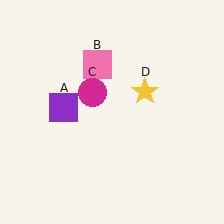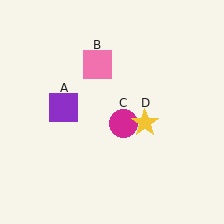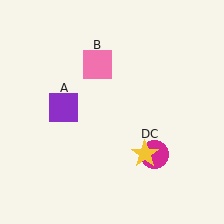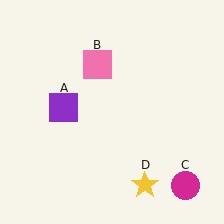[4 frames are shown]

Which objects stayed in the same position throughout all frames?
Purple square (object A) and pink square (object B) remained stationary.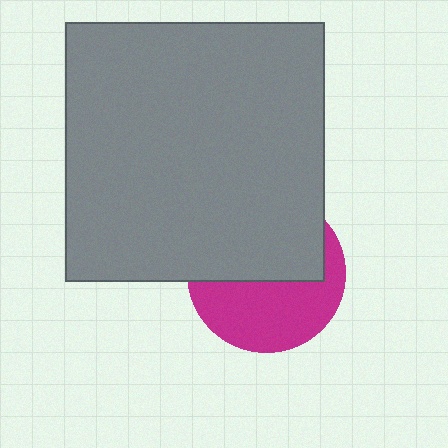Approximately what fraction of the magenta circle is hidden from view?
Roughly 52% of the magenta circle is hidden behind the gray square.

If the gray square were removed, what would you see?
You would see the complete magenta circle.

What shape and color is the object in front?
The object in front is a gray square.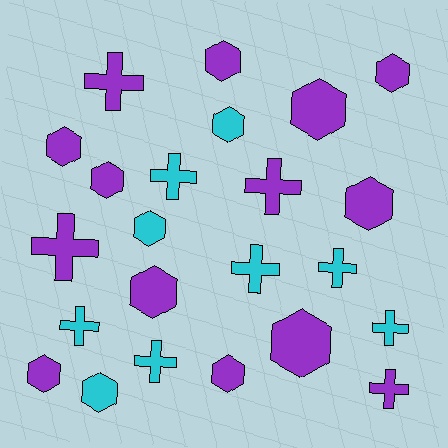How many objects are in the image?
There are 23 objects.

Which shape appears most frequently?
Hexagon, with 13 objects.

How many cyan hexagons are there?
There are 3 cyan hexagons.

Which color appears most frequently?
Purple, with 14 objects.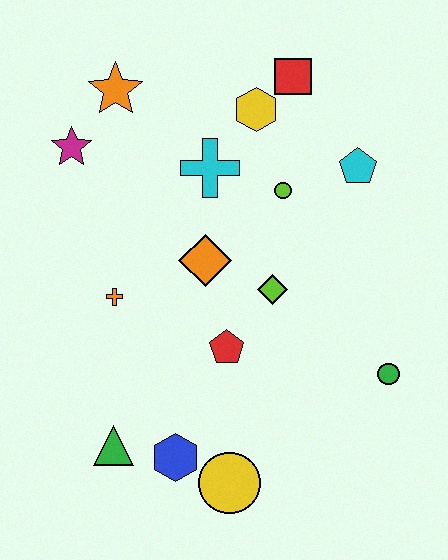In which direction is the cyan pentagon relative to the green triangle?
The cyan pentagon is above the green triangle.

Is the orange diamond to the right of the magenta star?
Yes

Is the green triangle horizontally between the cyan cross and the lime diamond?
No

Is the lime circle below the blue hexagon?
No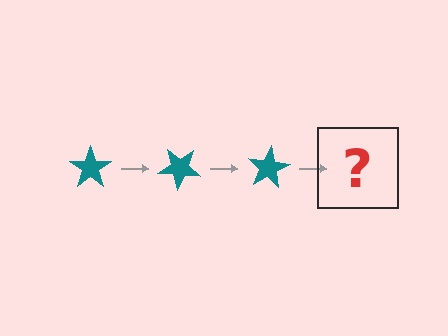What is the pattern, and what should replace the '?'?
The pattern is that the star rotates 40 degrees each step. The '?' should be a teal star rotated 120 degrees.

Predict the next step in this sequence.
The next step is a teal star rotated 120 degrees.